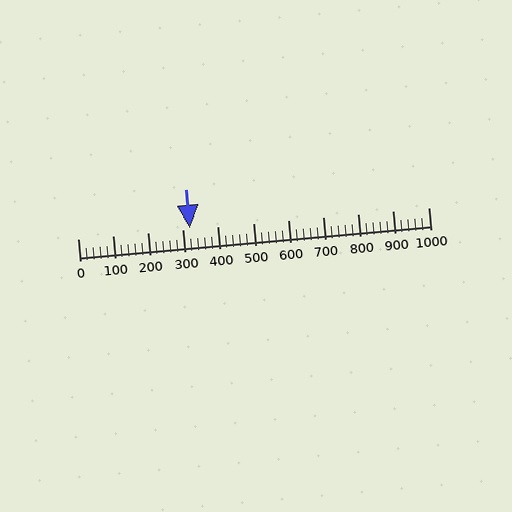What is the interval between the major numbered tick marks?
The major tick marks are spaced 100 units apart.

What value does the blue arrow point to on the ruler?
The blue arrow points to approximately 320.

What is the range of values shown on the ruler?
The ruler shows values from 0 to 1000.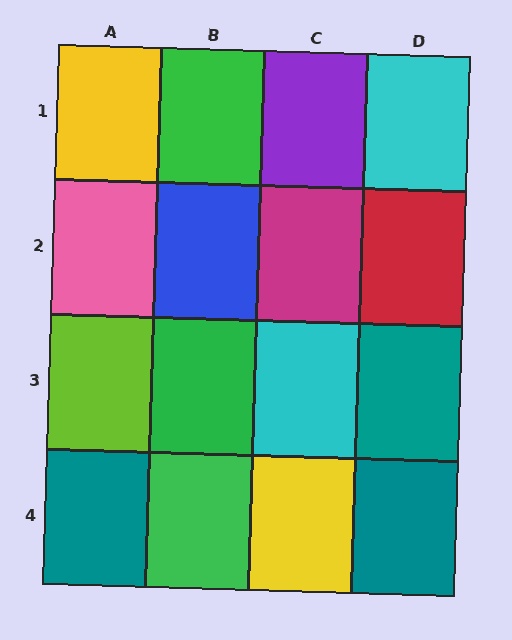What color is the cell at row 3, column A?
Lime.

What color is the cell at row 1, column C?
Purple.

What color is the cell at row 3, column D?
Teal.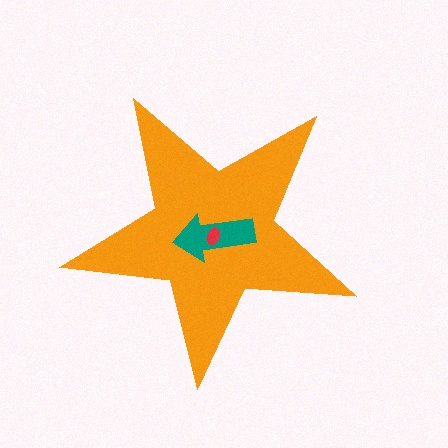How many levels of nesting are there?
3.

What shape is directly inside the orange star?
The teal arrow.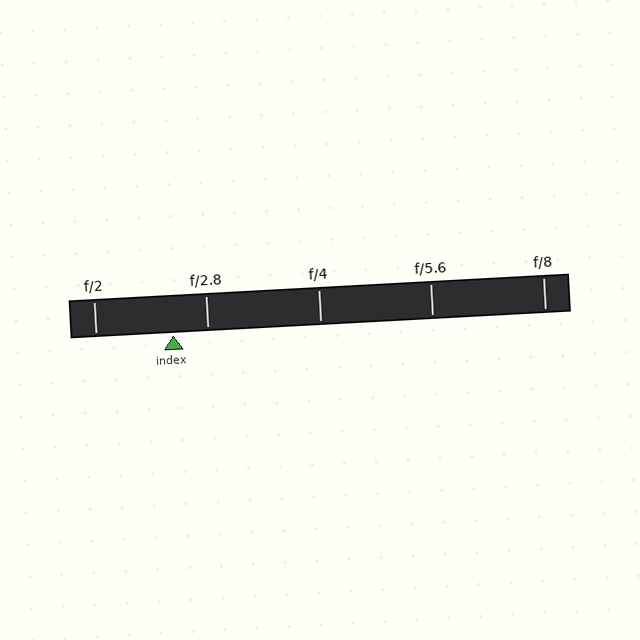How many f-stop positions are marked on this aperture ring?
There are 5 f-stop positions marked.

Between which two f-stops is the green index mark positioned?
The index mark is between f/2 and f/2.8.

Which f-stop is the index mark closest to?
The index mark is closest to f/2.8.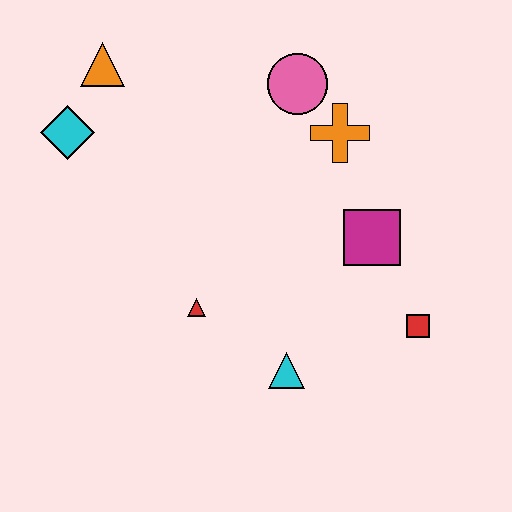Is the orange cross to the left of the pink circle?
No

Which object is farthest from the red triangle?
The orange triangle is farthest from the red triangle.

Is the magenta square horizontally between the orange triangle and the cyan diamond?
No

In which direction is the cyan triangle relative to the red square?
The cyan triangle is to the left of the red square.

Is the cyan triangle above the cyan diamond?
No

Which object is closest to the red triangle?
The cyan triangle is closest to the red triangle.